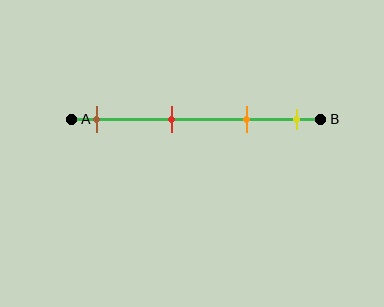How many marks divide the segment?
There are 4 marks dividing the segment.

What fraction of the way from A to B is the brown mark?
The brown mark is approximately 10% (0.1) of the way from A to B.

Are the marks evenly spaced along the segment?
No, the marks are not evenly spaced.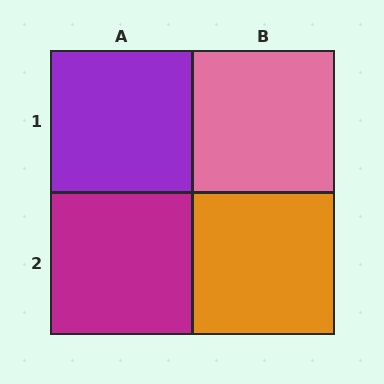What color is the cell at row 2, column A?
Magenta.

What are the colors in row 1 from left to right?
Purple, pink.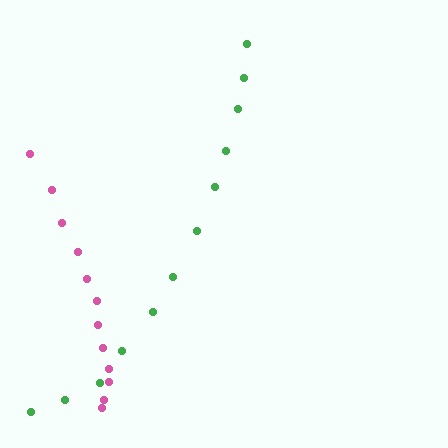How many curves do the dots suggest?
There are 2 distinct paths.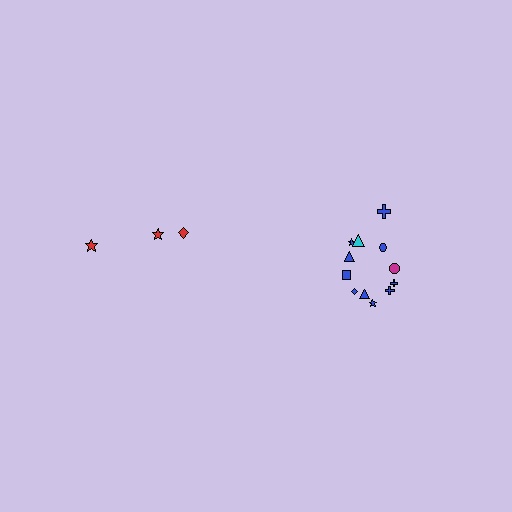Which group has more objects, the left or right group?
The right group.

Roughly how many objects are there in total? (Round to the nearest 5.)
Roughly 15 objects in total.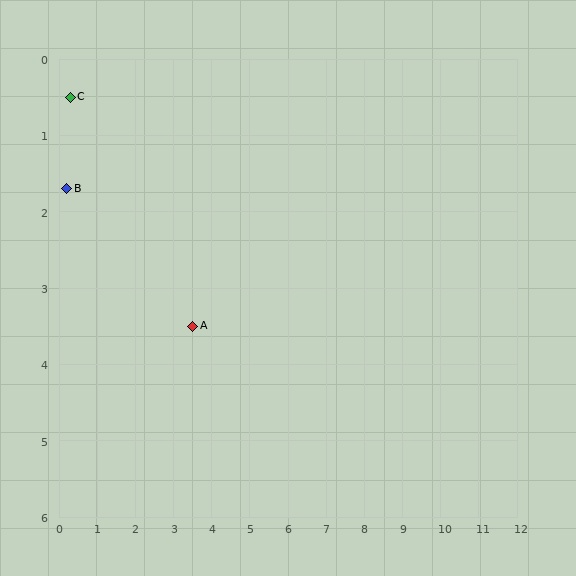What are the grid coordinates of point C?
Point C is at approximately (0.3, 0.5).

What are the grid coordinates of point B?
Point B is at approximately (0.2, 1.7).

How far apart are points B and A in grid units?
Points B and A are about 3.8 grid units apart.